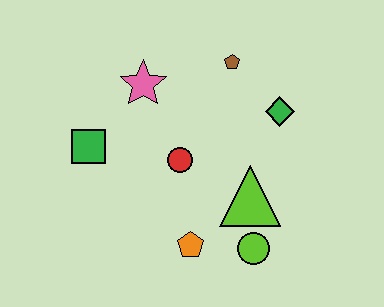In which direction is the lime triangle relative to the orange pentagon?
The lime triangle is to the right of the orange pentagon.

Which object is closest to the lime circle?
The lime triangle is closest to the lime circle.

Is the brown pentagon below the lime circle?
No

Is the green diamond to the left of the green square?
No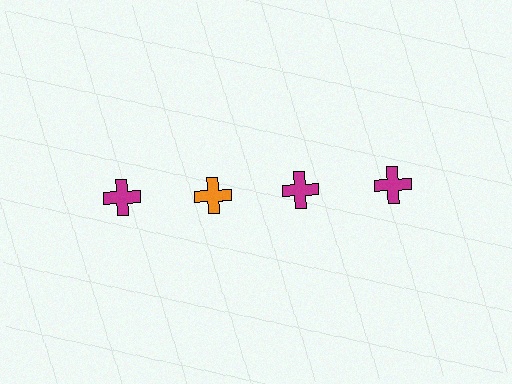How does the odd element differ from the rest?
It has a different color: orange instead of magenta.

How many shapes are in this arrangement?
There are 4 shapes arranged in a grid pattern.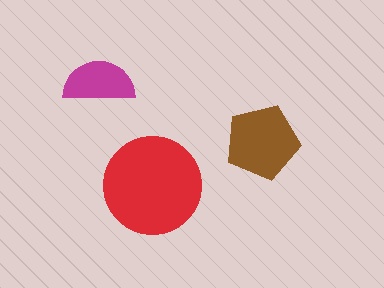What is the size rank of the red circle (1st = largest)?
1st.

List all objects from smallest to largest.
The magenta semicircle, the brown pentagon, the red circle.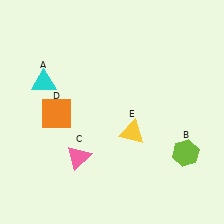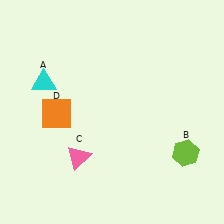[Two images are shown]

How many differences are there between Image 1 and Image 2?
There is 1 difference between the two images.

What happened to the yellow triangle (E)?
The yellow triangle (E) was removed in Image 2. It was in the bottom-right area of Image 1.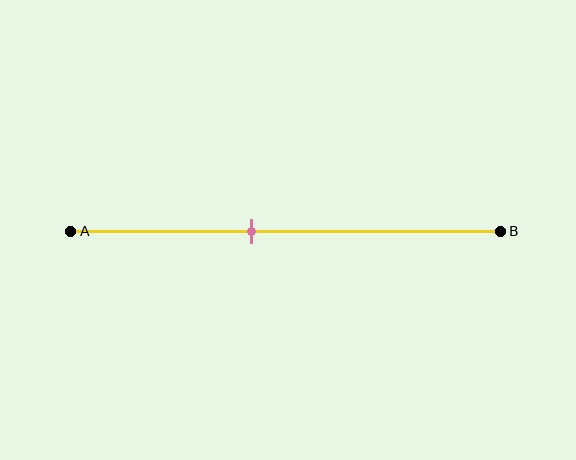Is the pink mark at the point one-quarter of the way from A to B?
No, the mark is at about 40% from A, not at the 25% one-quarter point.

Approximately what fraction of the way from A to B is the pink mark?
The pink mark is approximately 40% of the way from A to B.